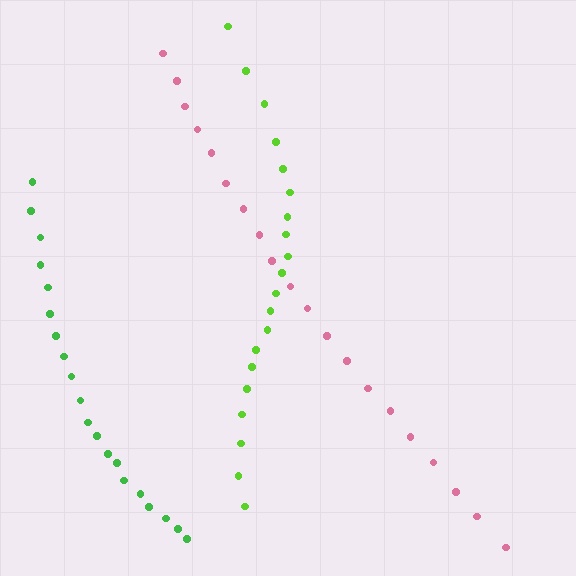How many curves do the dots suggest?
There are 3 distinct paths.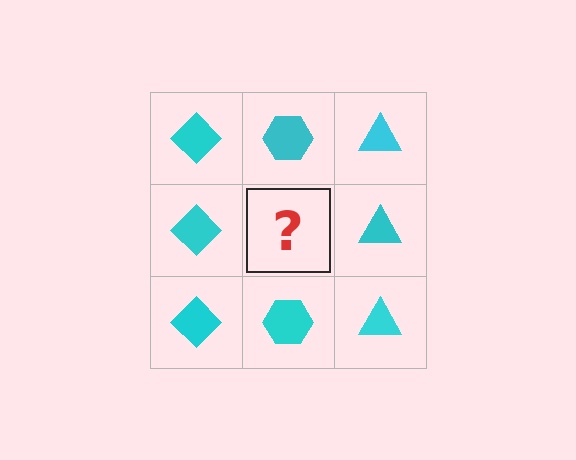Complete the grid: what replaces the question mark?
The question mark should be replaced with a cyan hexagon.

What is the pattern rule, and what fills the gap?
The rule is that each column has a consistent shape. The gap should be filled with a cyan hexagon.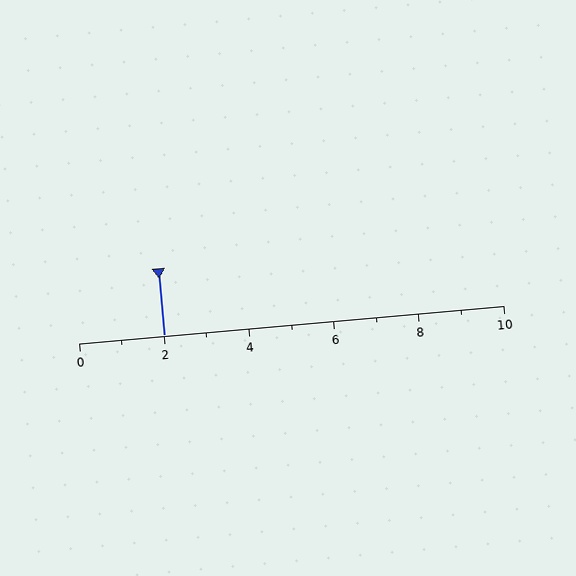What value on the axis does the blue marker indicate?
The marker indicates approximately 2.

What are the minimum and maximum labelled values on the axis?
The axis runs from 0 to 10.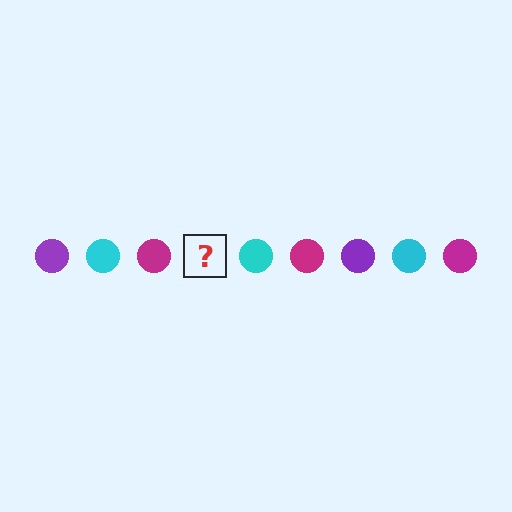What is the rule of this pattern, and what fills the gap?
The rule is that the pattern cycles through purple, cyan, magenta circles. The gap should be filled with a purple circle.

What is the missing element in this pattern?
The missing element is a purple circle.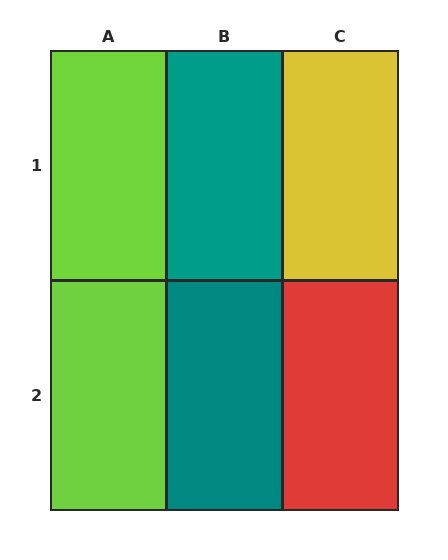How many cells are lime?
2 cells are lime.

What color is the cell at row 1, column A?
Lime.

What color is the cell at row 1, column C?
Yellow.